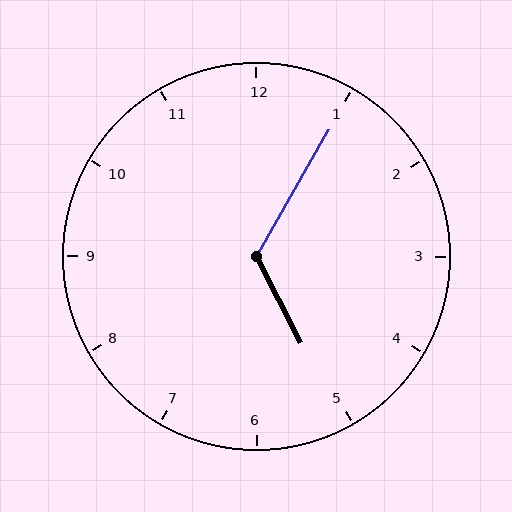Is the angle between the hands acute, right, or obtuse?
It is obtuse.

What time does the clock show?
5:05.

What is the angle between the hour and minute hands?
Approximately 122 degrees.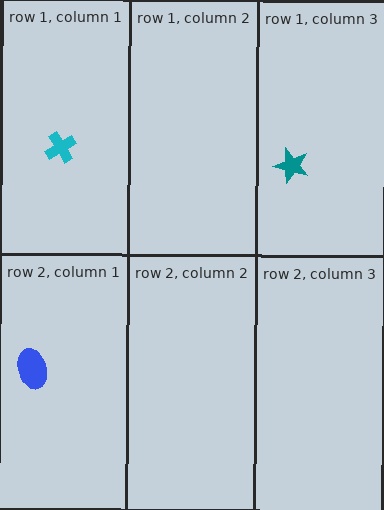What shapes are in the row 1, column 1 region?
The cyan cross.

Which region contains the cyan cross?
The row 1, column 1 region.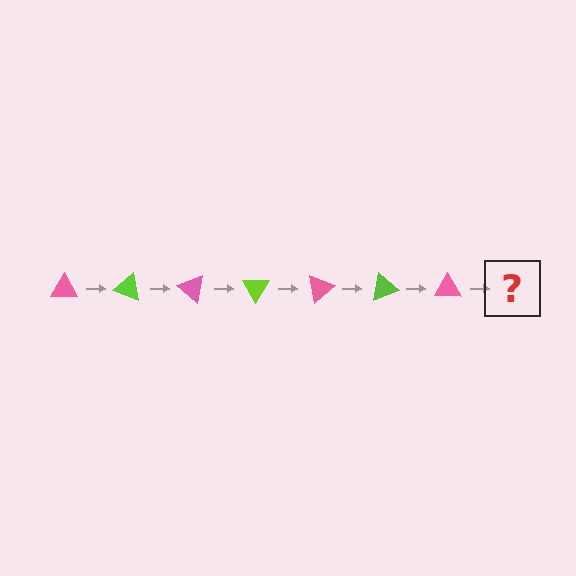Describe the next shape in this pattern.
It should be a lime triangle, rotated 140 degrees from the start.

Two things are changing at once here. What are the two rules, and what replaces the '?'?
The two rules are that it rotates 20 degrees each step and the color cycles through pink and lime. The '?' should be a lime triangle, rotated 140 degrees from the start.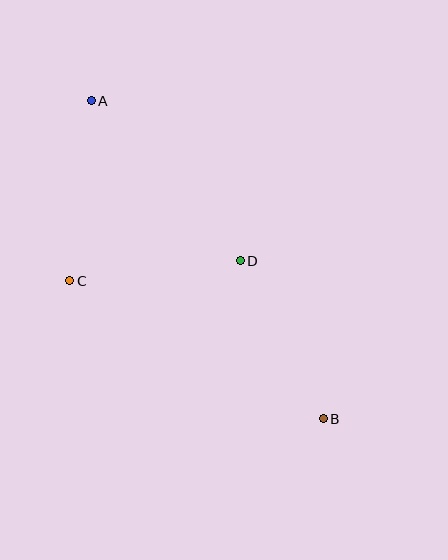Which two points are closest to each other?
Points C and D are closest to each other.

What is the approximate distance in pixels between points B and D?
The distance between B and D is approximately 178 pixels.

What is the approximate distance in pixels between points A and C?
The distance between A and C is approximately 181 pixels.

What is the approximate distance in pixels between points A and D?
The distance between A and D is approximately 218 pixels.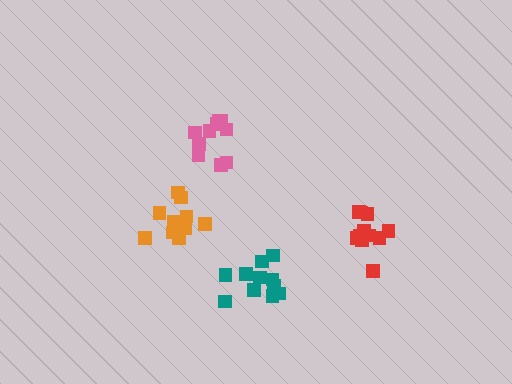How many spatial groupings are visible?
There are 4 spatial groupings.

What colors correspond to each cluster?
The clusters are colored: teal, pink, orange, red.